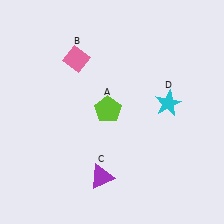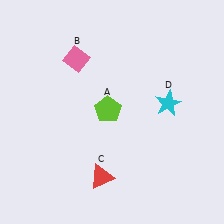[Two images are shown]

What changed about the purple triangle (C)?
In Image 1, C is purple. In Image 2, it changed to red.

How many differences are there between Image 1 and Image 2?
There is 1 difference between the two images.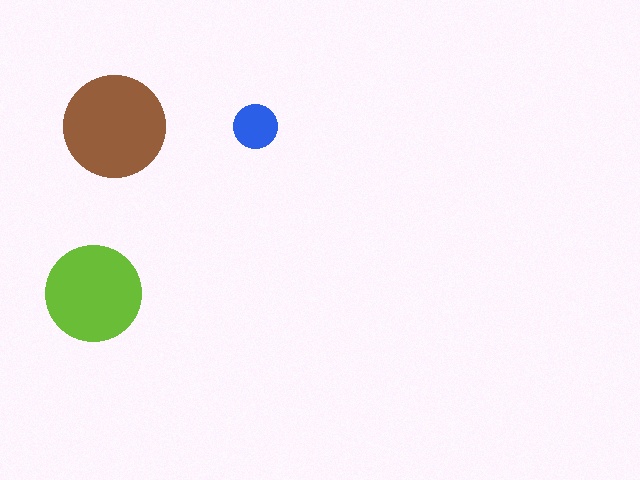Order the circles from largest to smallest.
the brown one, the lime one, the blue one.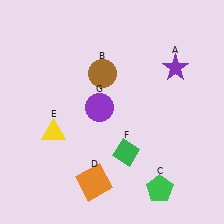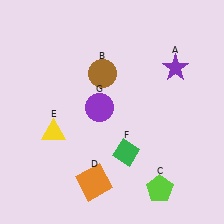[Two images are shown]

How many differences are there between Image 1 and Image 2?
There is 1 difference between the two images.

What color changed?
The pentagon (C) changed from green in Image 1 to lime in Image 2.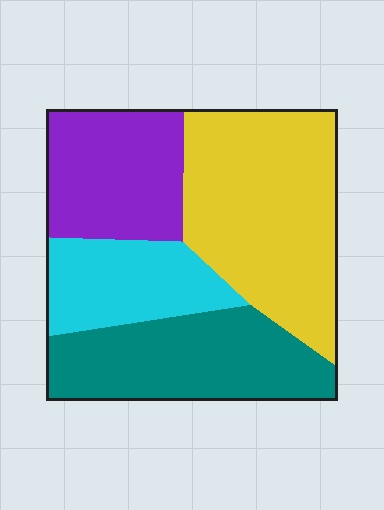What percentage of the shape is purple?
Purple covers 21% of the shape.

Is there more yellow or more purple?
Yellow.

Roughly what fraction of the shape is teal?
Teal covers 26% of the shape.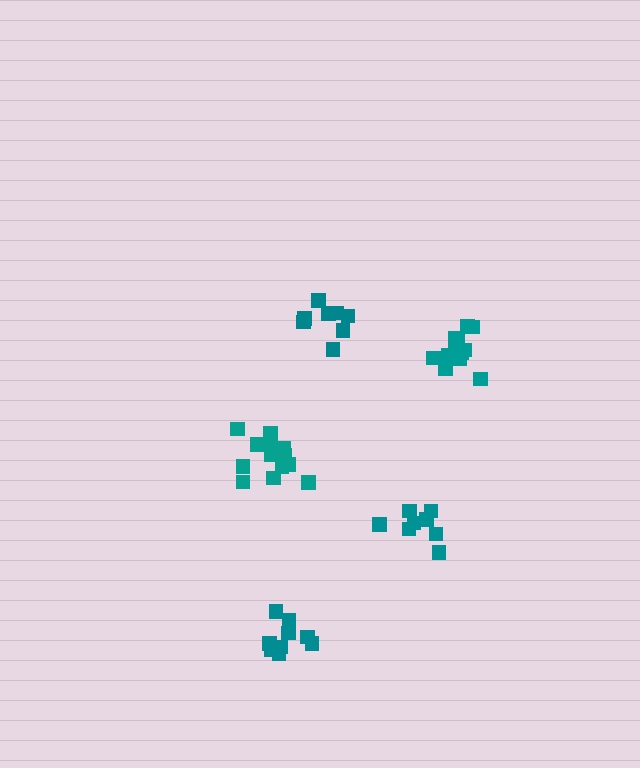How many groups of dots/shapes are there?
There are 5 groups.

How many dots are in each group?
Group 1: 8 dots, Group 2: 13 dots, Group 3: 9 dots, Group 4: 8 dots, Group 5: 14 dots (52 total).